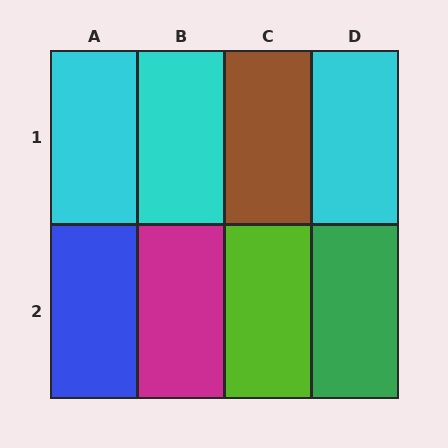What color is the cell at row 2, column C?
Lime.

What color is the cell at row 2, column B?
Magenta.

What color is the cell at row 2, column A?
Blue.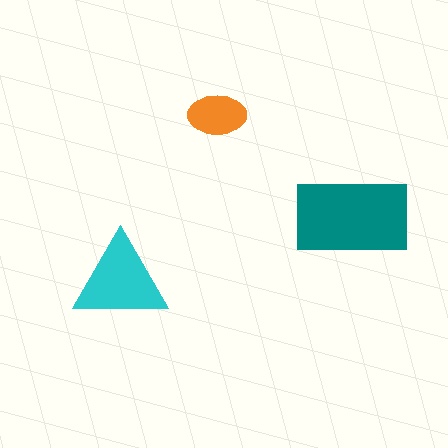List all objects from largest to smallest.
The teal rectangle, the cyan triangle, the orange ellipse.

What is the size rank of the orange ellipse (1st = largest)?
3rd.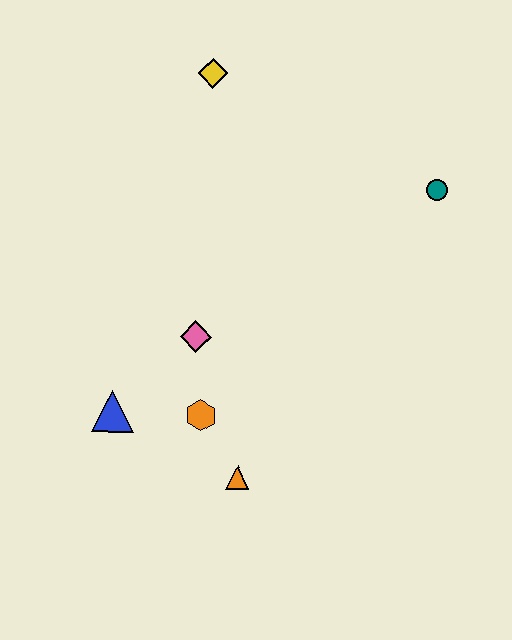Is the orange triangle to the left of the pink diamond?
No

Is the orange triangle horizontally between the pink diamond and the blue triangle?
No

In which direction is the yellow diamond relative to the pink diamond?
The yellow diamond is above the pink diamond.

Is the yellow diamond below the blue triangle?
No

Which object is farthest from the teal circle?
The blue triangle is farthest from the teal circle.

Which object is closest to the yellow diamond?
The teal circle is closest to the yellow diamond.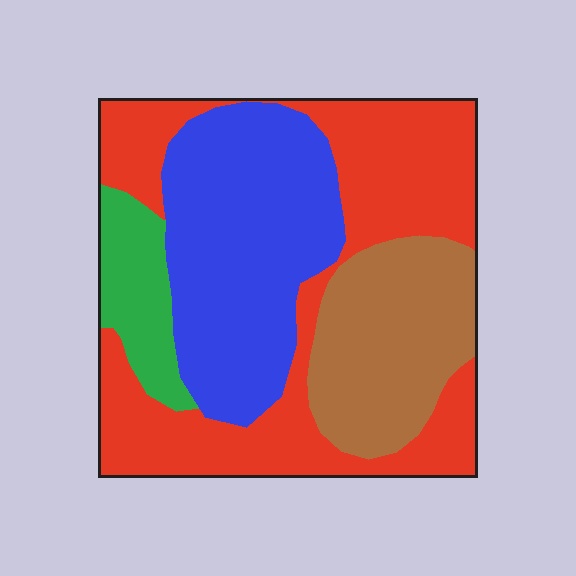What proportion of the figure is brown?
Brown covers roughly 20% of the figure.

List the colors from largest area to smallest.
From largest to smallest: red, blue, brown, green.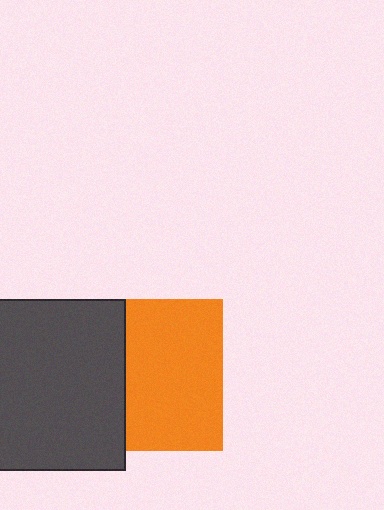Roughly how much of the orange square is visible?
About half of it is visible (roughly 64%).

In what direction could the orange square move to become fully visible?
The orange square could move right. That would shift it out from behind the dark gray square entirely.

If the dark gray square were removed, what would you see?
You would see the complete orange square.